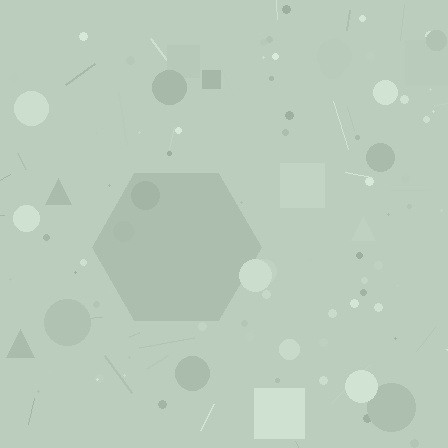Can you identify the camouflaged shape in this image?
The camouflaged shape is a hexagon.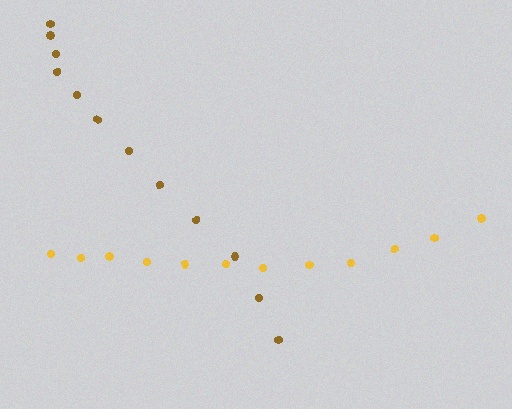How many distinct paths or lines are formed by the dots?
There are 2 distinct paths.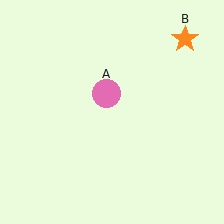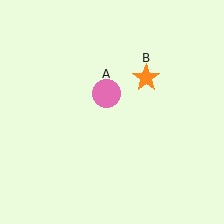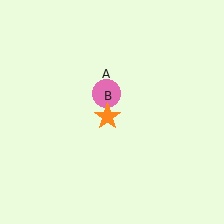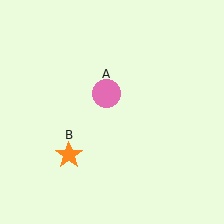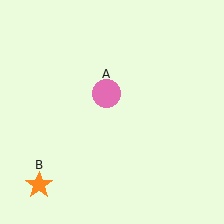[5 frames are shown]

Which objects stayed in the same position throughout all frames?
Pink circle (object A) remained stationary.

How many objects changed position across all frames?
1 object changed position: orange star (object B).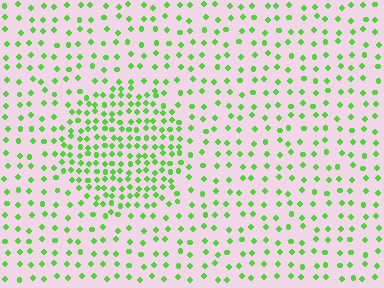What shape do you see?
I see a circle.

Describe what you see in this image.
The image contains small lime elements arranged at two different densities. A circle-shaped region is visible where the elements are more densely packed than the surrounding area.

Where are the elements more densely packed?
The elements are more densely packed inside the circle boundary.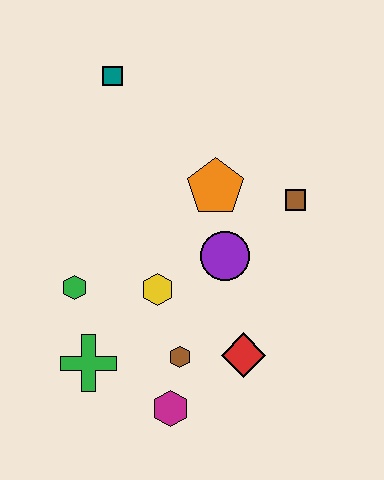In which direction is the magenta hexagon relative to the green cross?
The magenta hexagon is to the right of the green cross.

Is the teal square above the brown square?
Yes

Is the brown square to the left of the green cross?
No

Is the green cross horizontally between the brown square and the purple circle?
No